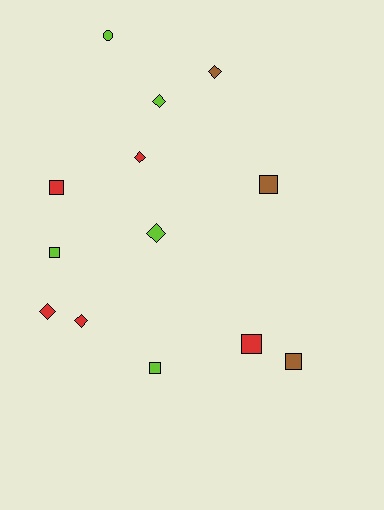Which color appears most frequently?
Lime, with 5 objects.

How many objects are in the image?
There are 13 objects.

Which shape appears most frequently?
Square, with 6 objects.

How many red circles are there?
There are no red circles.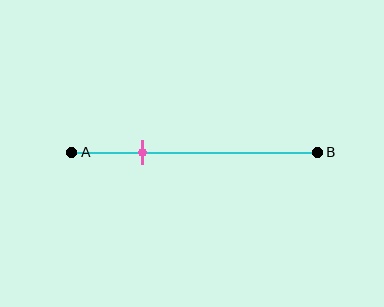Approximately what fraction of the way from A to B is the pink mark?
The pink mark is approximately 30% of the way from A to B.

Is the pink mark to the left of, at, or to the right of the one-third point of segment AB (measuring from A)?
The pink mark is to the left of the one-third point of segment AB.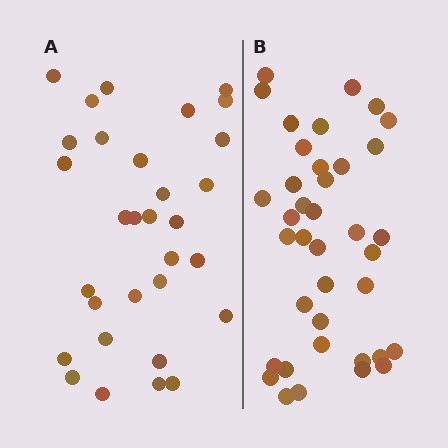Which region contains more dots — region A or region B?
Region B (the right region) has more dots.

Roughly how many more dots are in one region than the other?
Region B has roughly 8 or so more dots than region A.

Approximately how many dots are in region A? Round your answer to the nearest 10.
About 30 dots. (The exact count is 31, which rounds to 30.)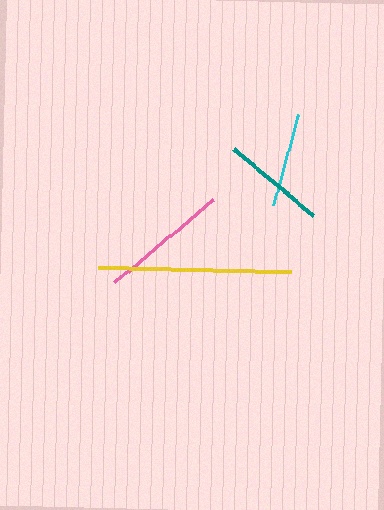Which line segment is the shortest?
The cyan line is the shortest at approximately 94 pixels.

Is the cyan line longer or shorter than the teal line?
The teal line is longer than the cyan line.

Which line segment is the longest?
The yellow line is the longest at approximately 194 pixels.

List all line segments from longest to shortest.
From longest to shortest: yellow, pink, teal, cyan.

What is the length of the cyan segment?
The cyan segment is approximately 94 pixels long.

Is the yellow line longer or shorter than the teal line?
The yellow line is longer than the teal line.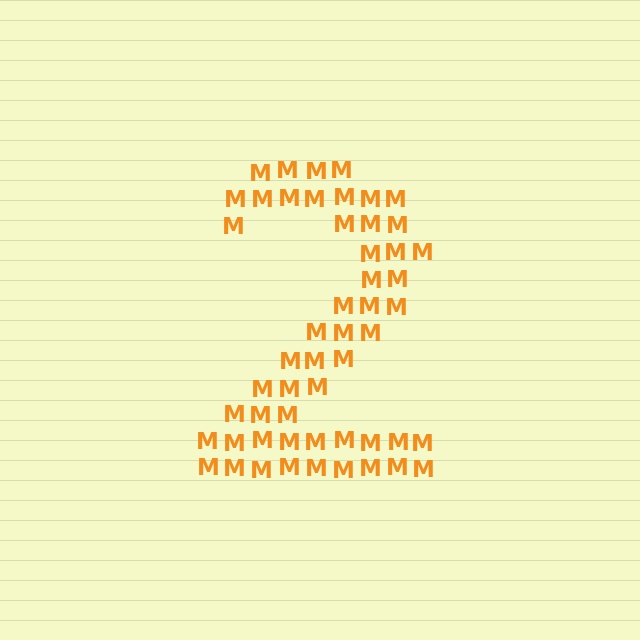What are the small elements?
The small elements are letter M's.